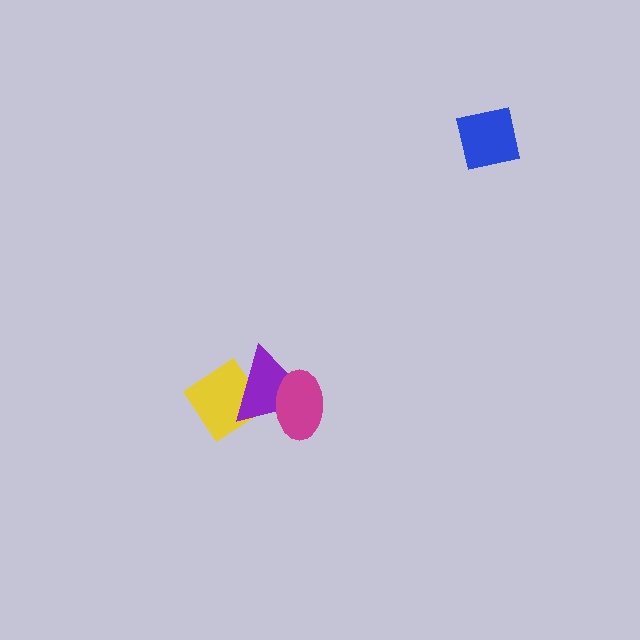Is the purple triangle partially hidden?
Yes, it is partially covered by another shape.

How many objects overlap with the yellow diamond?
1 object overlaps with the yellow diamond.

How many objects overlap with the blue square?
0 objects overlap with the blue square.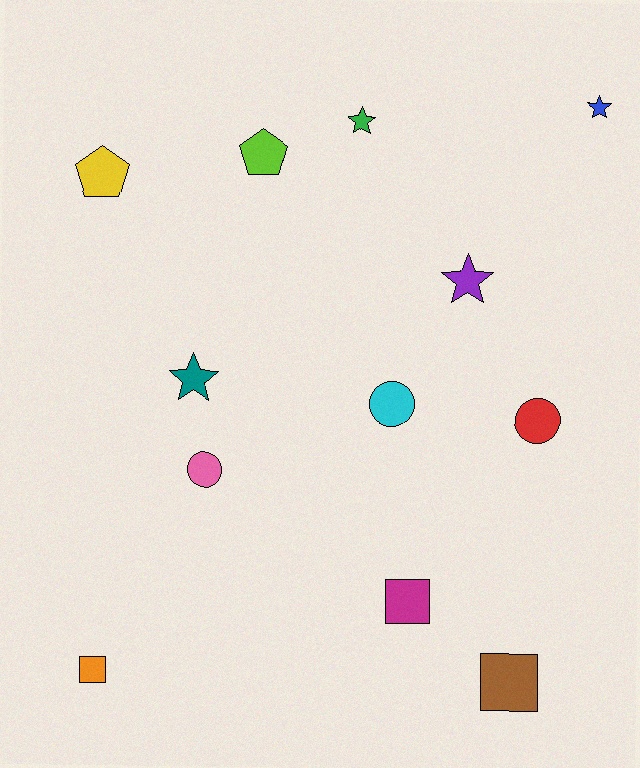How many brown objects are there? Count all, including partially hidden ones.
There is 1 brown object.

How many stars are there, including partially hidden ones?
There are 4 stars.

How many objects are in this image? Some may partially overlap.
There are 12 objects.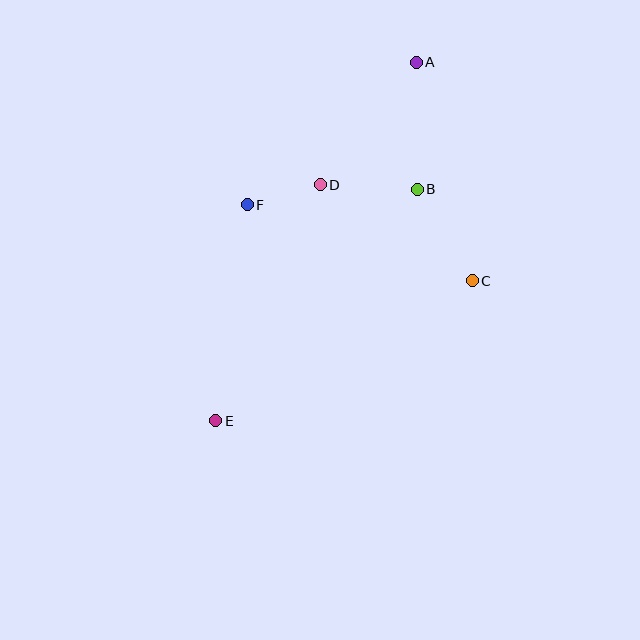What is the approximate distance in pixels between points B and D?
The distance between B and D is approximately 97 pixels.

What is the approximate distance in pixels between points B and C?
The distance between B and C is approximately 106 pixels.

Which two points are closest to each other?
Points D and F are closest to each other.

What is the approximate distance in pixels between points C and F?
The distance between C and F is approximately 238 pixels.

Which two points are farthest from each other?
Points A and E are farthest from each other.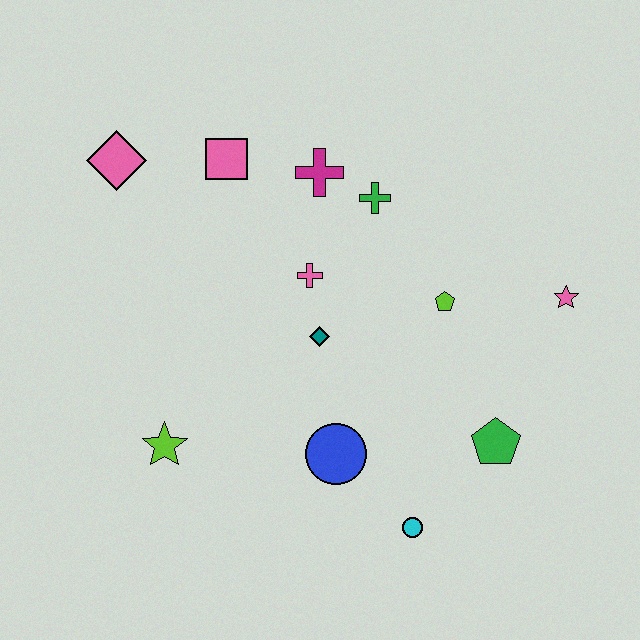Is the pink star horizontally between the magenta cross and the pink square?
No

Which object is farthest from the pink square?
The cyan circle is farthest from the pink square.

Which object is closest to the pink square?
The magenta cross is closest to the pink square.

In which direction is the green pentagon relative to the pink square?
The green pentagon is below the pink square.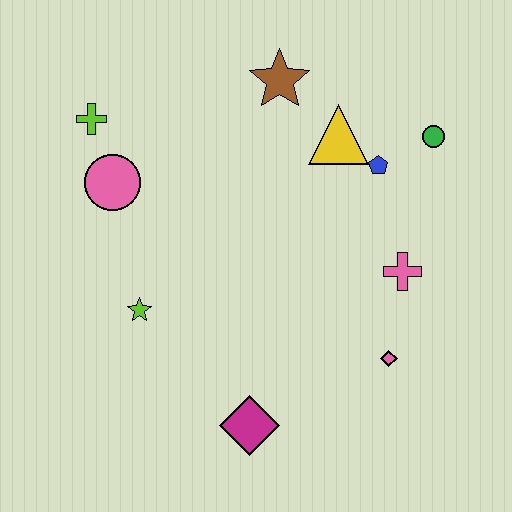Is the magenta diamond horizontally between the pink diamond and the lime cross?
Yes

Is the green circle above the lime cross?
No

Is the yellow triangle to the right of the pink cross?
No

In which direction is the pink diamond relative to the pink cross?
The pink diamond is below the pink cross.